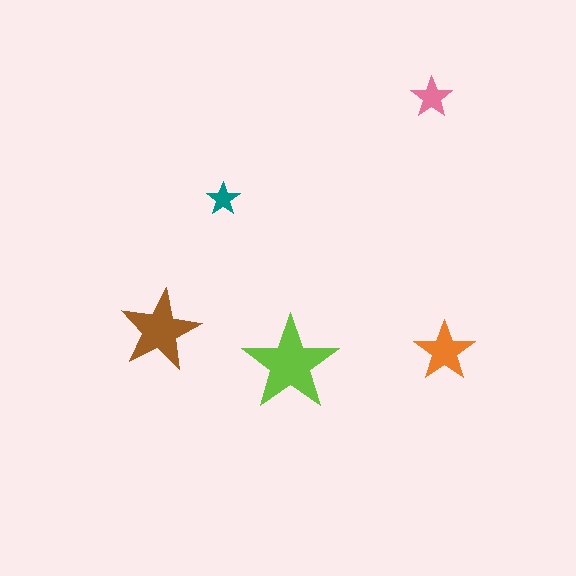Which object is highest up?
The pink star is topmost.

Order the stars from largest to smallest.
the lime one, the brown one, the orange one, the pink one, the teal one.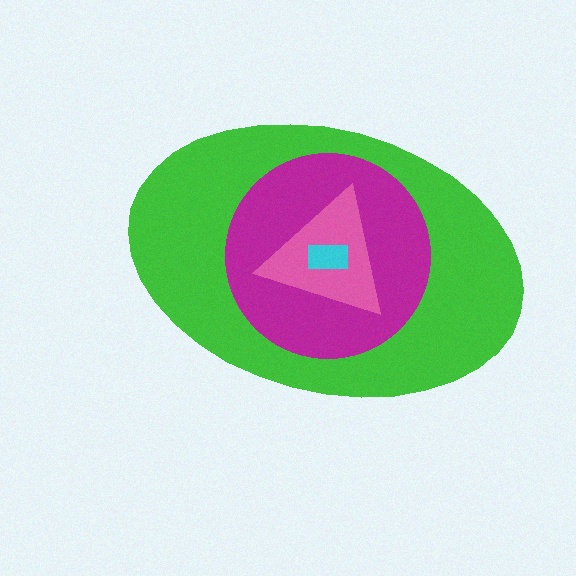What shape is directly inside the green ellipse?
The magenta circle.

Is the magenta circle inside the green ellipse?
Yes.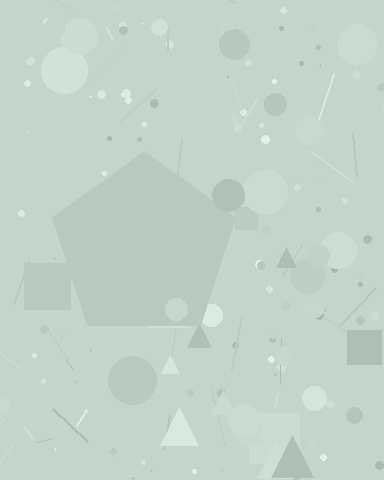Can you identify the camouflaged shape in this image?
The camouflaged shape is a pentagon.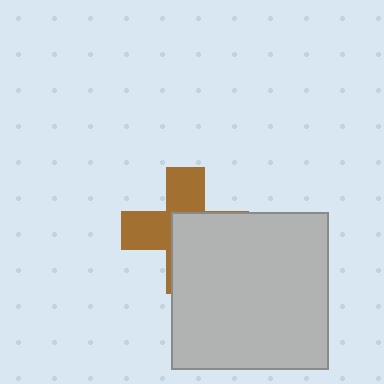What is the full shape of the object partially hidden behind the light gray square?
The partially hidden object is a brown cross.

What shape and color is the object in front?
The object in front is a light gray square.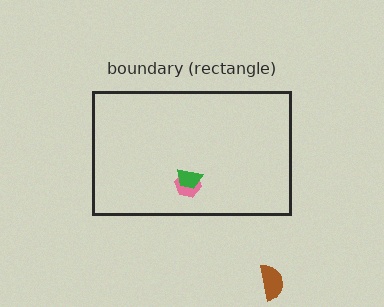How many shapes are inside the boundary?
2 inside, 1 outside.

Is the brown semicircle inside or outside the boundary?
Outside.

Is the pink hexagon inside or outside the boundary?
Inside.